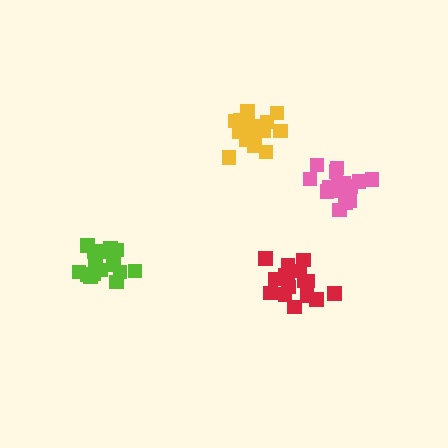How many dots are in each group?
Group 1: 17 dots, Group 2: 18 dots, Group 3: 16 dots, Group 4: 18 dots (69 total).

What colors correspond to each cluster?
The clusters are colored: red, pink, lime, yellow.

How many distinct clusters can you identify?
There are 4 distinct clusters.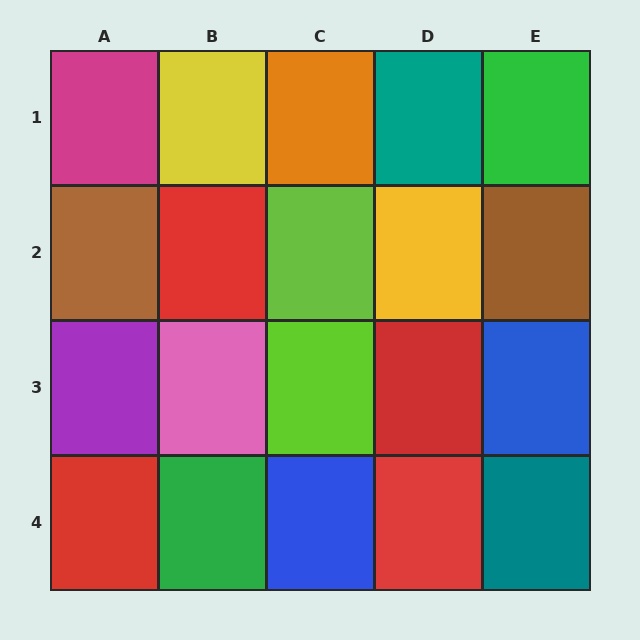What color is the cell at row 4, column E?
Teal.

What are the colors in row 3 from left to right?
Purple, pink, lime, red, blue.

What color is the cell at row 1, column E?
Green.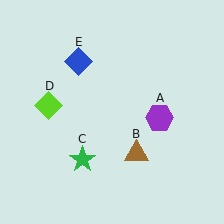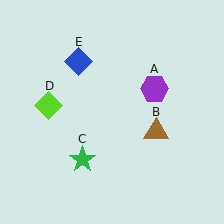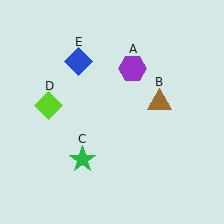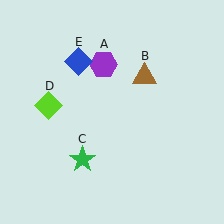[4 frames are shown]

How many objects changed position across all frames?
2 objects changed position: purple hexagon (object A), brown triangle (object B).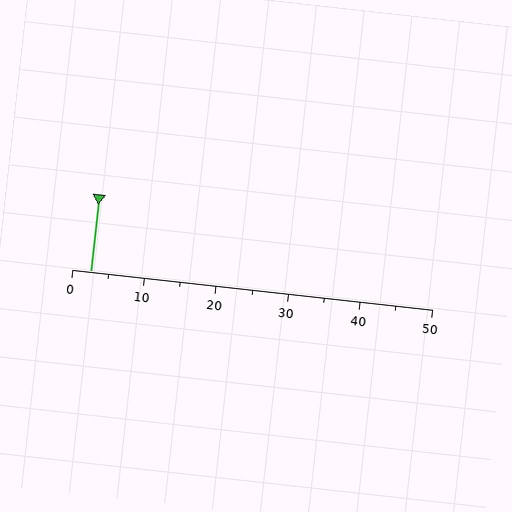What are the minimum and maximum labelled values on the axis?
The axis runs from 0 to 50.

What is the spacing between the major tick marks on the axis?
The major ticks are spaced 10 apart.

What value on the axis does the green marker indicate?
The marker indicates approximately 2.5.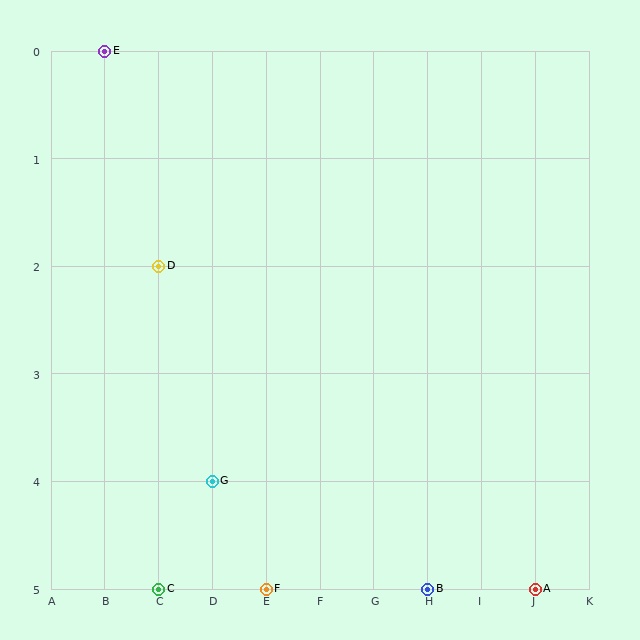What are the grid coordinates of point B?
Point B is at grid coordinates (H, 5).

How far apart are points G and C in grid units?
Points G and C are 1 column and 1 row apart (about 1.4 grid units diagonally).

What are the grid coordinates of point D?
Point D is at grid coordinates (C, 2).